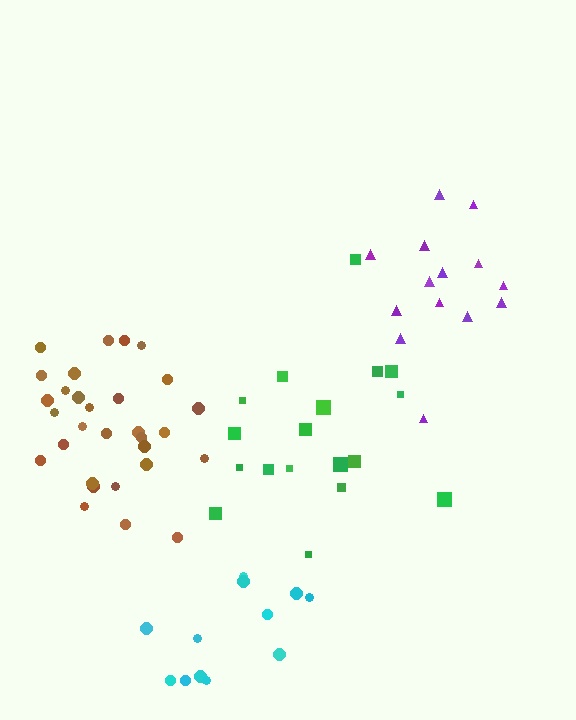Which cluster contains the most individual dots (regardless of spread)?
Brown (30).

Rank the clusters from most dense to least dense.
brown, green, cyan, purple.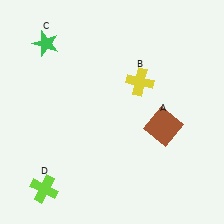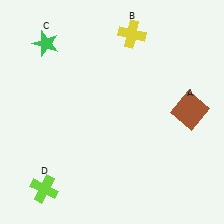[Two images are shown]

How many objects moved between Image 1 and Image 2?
2 objects moved between the two images.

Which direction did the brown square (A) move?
The brown square (A) moved right.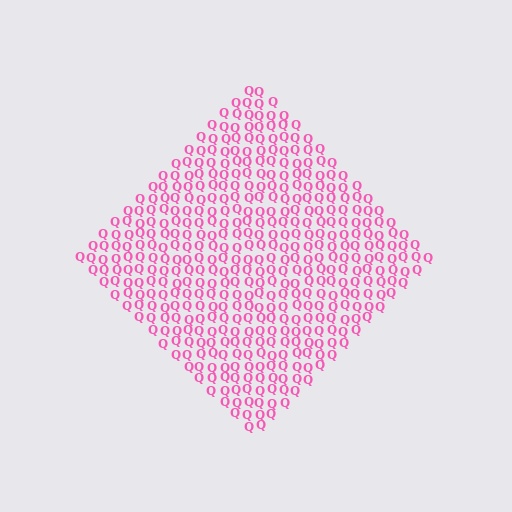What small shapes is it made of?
It is made of small letter Q's.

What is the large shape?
The large shape is a diamond.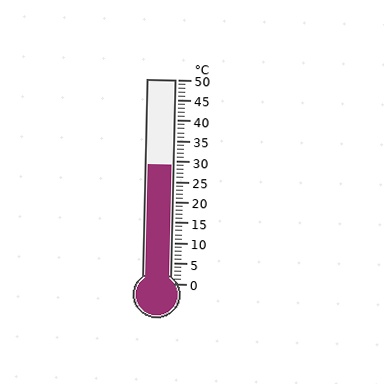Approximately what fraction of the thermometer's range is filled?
The thermometer is filled to approximately 60% of its range.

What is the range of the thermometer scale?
The thermometer scale ranges from 0°C to 50°C.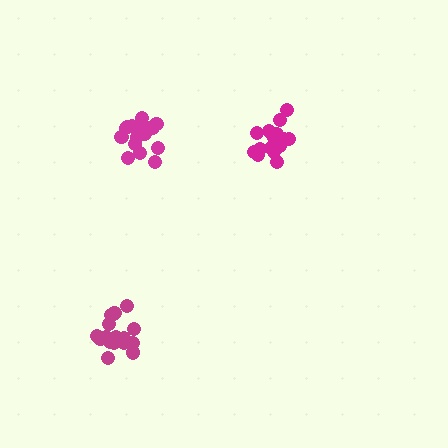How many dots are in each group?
Group 1: 18 dots, Group 2: 17 dots, Group 3: 18 dots (53 total).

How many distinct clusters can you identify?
There are 3 distinct clusters.